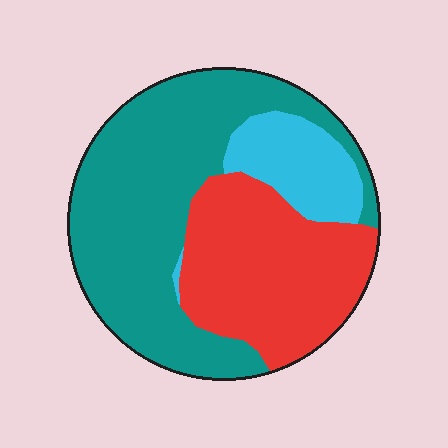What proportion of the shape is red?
Red covers about 35% of the shape.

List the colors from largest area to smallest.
From largest to smallest: teal, red, cyan.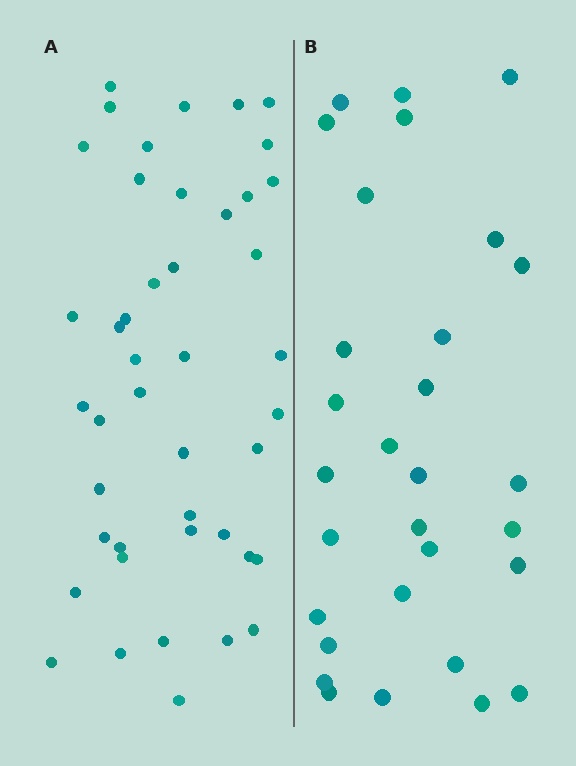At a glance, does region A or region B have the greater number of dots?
Region A (the left region) has more dots.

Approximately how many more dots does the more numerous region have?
Region A has approximately 15 more dots than region B.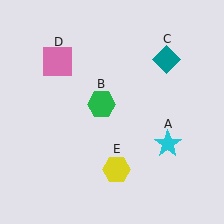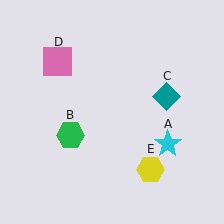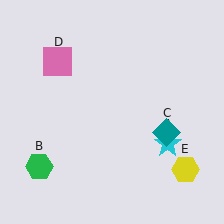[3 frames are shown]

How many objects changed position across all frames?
3 objects changed position: green hexagon (object B), teal diamond (object C), yellow hexagon (object E).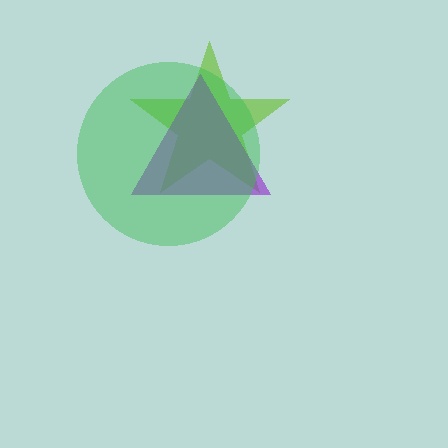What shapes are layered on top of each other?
The layered shapes are: a lime star, a purple triangle, a green circle.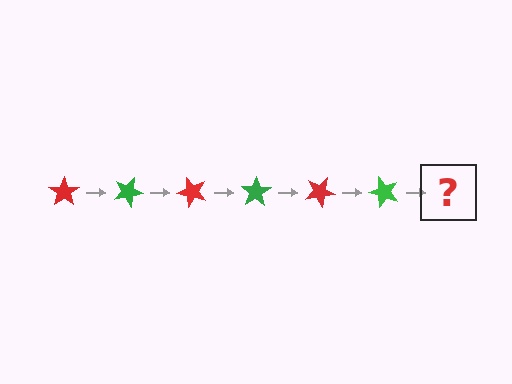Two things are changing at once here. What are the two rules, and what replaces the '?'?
The two rules are that it rotates 25 degrees each step and the color cycles through red and green. The '?' should be a red star, rotated 150 degrees from the start.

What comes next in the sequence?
The next element should be a red star, rotated 150 degrees from the start.